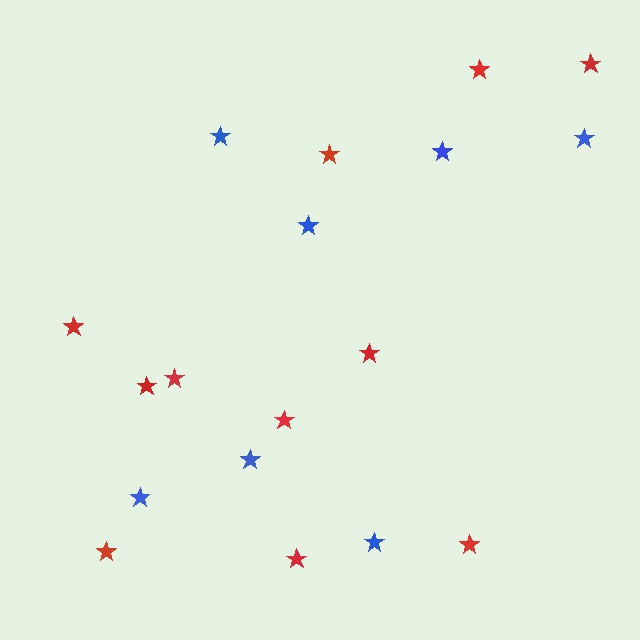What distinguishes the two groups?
There are 2 groups: one group of blue stars (7) and one group of red stars (11).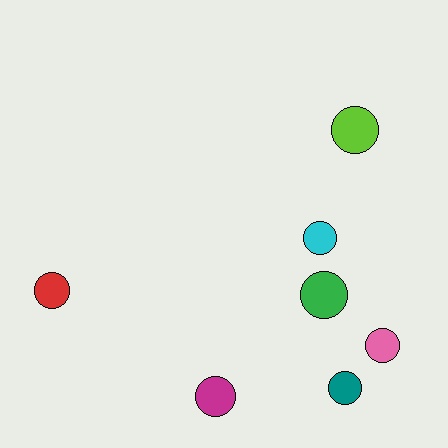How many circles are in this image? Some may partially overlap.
There are 7 circles.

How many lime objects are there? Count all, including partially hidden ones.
There is 1 lime object.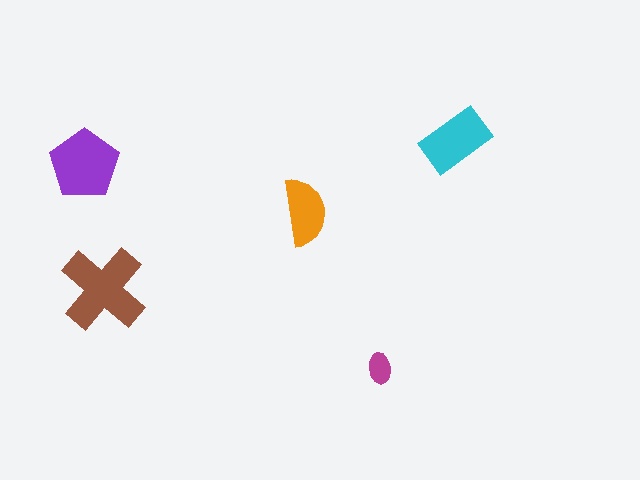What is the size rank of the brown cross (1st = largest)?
1st.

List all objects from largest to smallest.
The brown cross, the purple pentagon, the cyan rectangle, the orange semicircle, the magenta ellipse.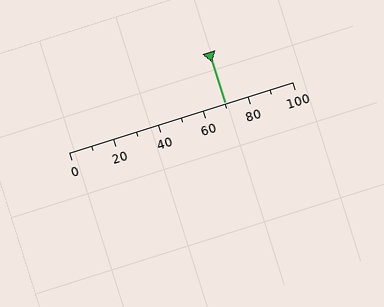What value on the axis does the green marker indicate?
The marker indicates approximately 70.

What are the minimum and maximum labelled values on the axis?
The axis runs from 0 to 100.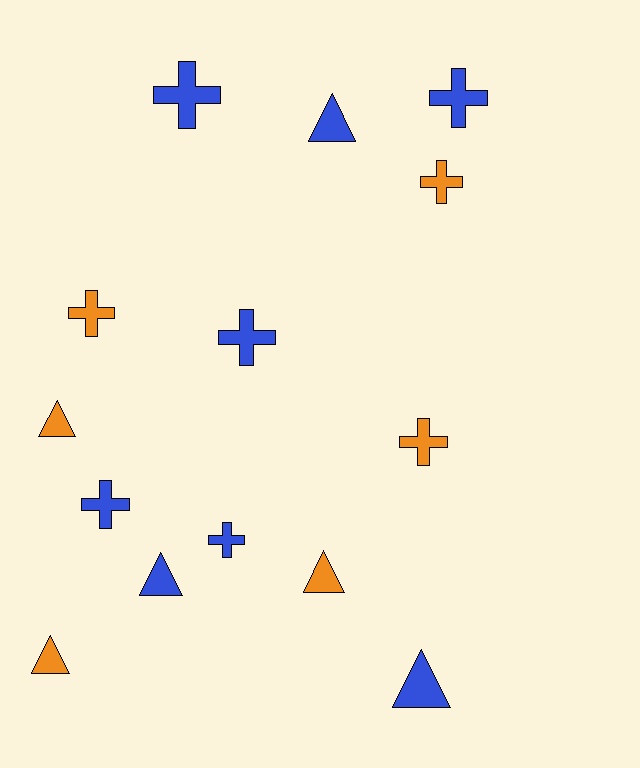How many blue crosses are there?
There are 5 blue crosses.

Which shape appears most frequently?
Cross, with 8 objects.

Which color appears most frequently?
Blue, with 8 objects.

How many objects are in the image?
There are 14 objects.